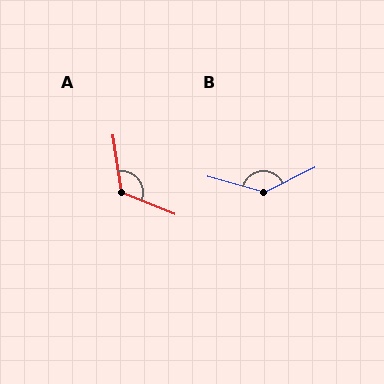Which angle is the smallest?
A, at approximately 120 degrees.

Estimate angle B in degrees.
Approximately 139 degrees.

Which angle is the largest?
B, at approximately 139 degrees.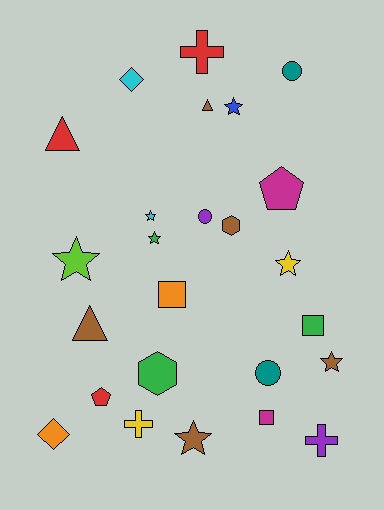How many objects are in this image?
There are 25 objects.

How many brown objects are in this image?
There are 5 brown objects.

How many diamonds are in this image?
There are 2 diamonds.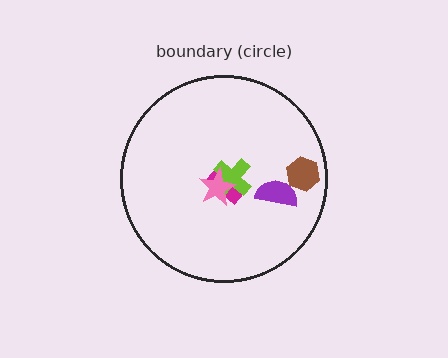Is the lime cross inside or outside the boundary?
Inside.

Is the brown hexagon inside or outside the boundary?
Inside.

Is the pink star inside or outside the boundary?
Inside.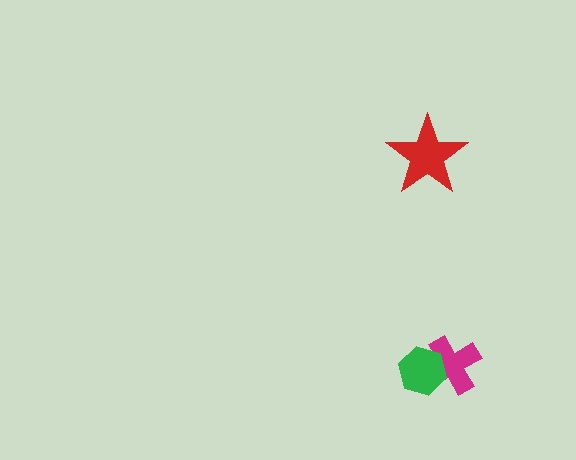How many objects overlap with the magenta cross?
1 object overlaps with the magenta cross.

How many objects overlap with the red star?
0 objects overlap with the red star.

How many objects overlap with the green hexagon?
1 object overlaps with the green hexagon.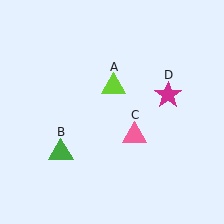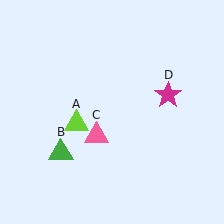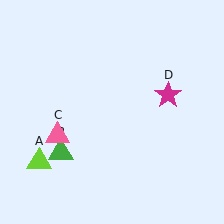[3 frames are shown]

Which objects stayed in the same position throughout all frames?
Green triangle (object B) and magenta star (object D) remained stationary.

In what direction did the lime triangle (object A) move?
The lime triangle (object A) moved down and to the left.